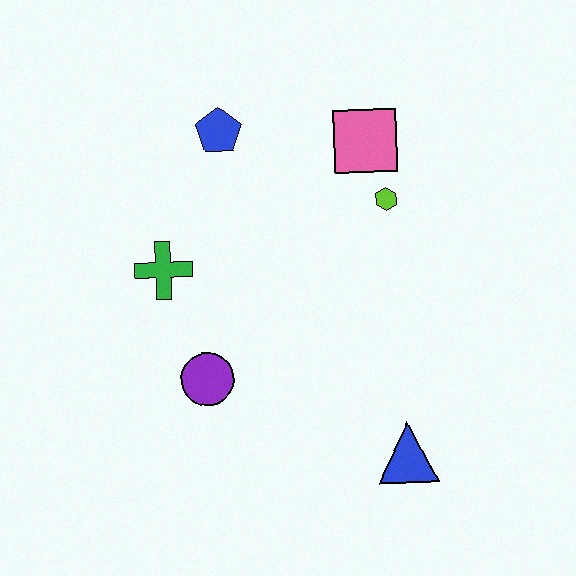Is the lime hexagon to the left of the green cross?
No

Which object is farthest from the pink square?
The blue triangle is farthest from the pink square.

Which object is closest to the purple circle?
The green cross is closest to the purple circle.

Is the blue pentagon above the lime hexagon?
Yes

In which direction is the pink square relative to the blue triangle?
The pink square is above the blue triangle.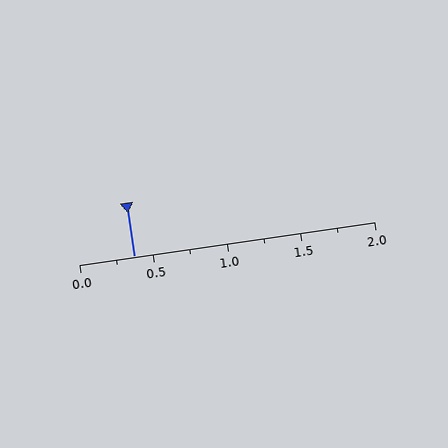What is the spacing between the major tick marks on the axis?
The major ticks are spaced 0.5 apart.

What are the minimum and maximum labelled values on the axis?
The axis runs from 0.0 to 2.0.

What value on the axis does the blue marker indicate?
The marker indicates approximately 0.38.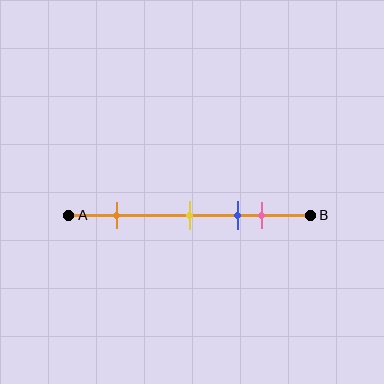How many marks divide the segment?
There are 4 marks dividing the segment.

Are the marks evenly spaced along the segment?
No, the marks are not evenly spaced.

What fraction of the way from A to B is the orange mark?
The orange mark is approximately 20% (0.2) of the way from A to B.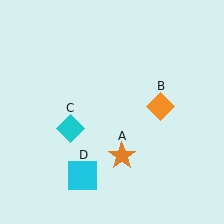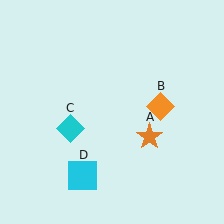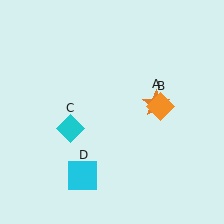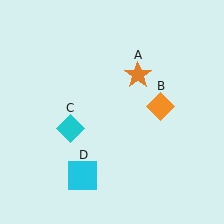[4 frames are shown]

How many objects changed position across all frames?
1 object changed position: orange star (object A).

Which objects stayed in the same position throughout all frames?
Orange diamond (object B) and cyan diamond (object C) and cyan square (object D) remained stationary.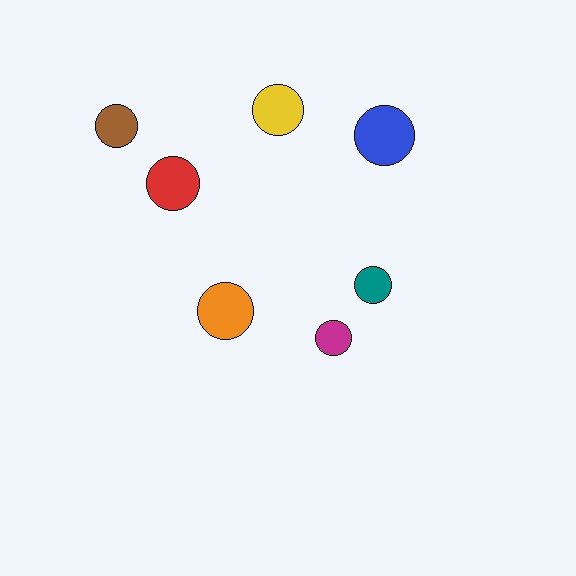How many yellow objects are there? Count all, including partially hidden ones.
There is 1 yellow object.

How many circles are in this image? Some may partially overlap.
There are 7 circles.